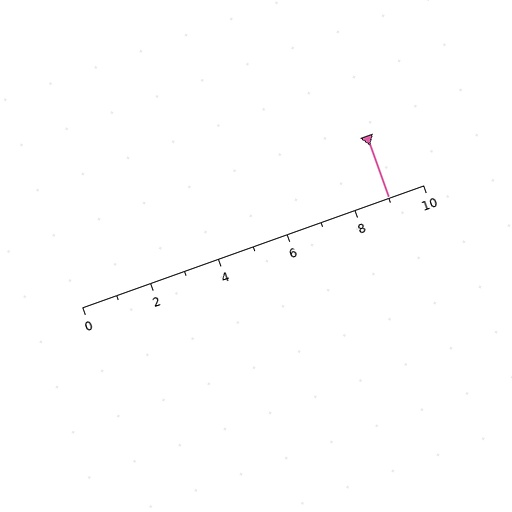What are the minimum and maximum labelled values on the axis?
The axis runs from 0 to 10.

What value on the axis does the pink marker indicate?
The marker indicates approximately 9.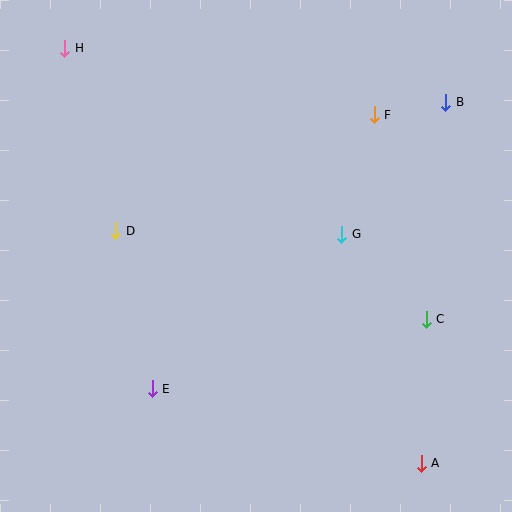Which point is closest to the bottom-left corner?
Point E is closest to the bottom-left corner.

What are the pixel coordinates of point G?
Point G is at (342, 234).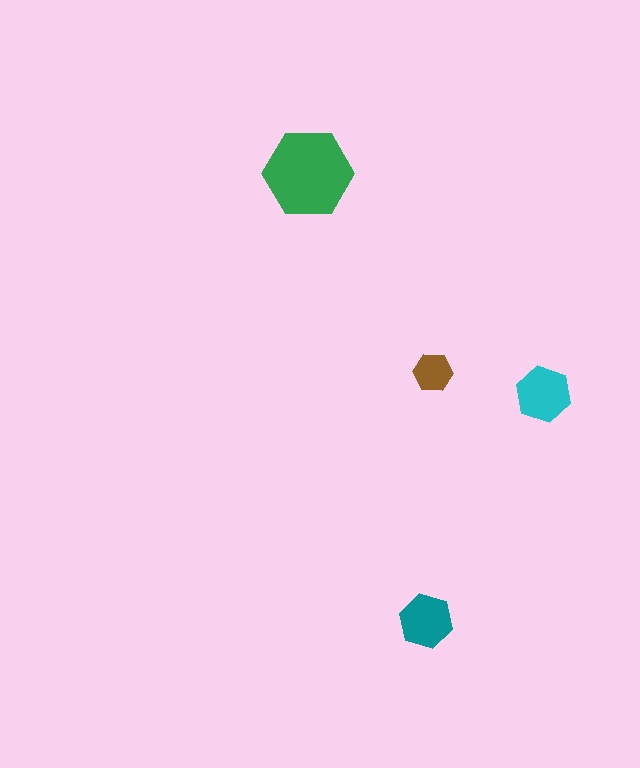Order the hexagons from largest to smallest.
the green one, the cyan one, the teal one, the brown one.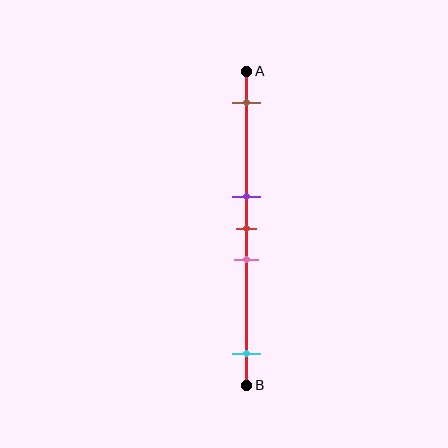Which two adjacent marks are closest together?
The purple and red marks are the closest adjacent pair.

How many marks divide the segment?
There are 5 marks dividing the segment.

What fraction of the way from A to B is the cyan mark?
The cyan mark is approximately 90% (0.9) of the way from A to B.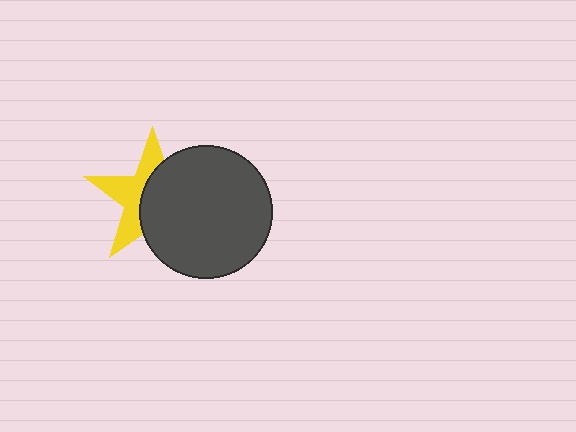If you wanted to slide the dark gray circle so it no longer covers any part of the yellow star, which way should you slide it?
Slide it right — that is the most direct way to separate the two shapes.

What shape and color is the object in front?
The object in front is a dark gray circle.